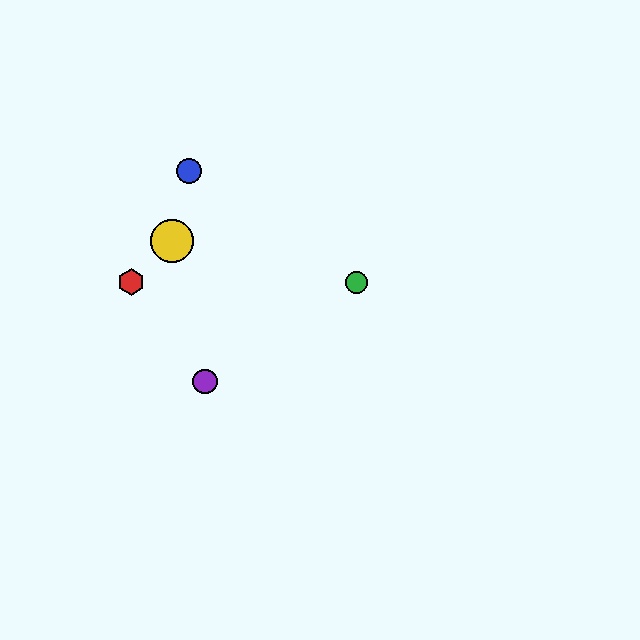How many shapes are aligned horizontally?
2 shapes (the red hexagon, the green circle) are aligned horizontally.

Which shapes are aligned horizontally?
The red hexagon, the green circle are aligned horizontally.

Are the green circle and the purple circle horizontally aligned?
No, the green circle is at y≈282 and the purple circle is at y≈381.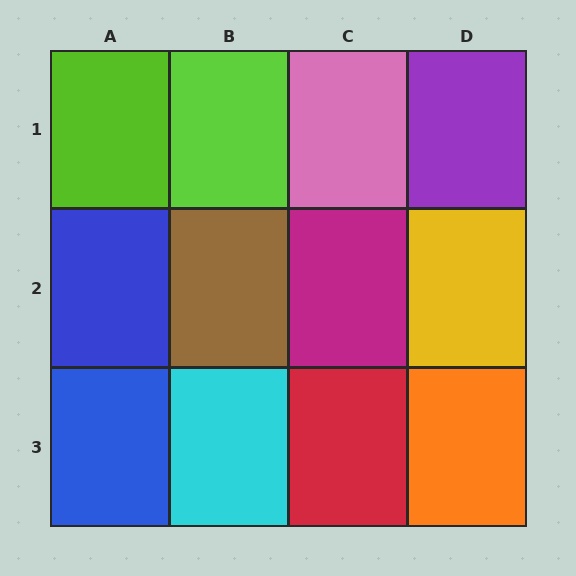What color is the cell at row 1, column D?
Purple.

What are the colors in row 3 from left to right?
Blue, cyan, red, orange.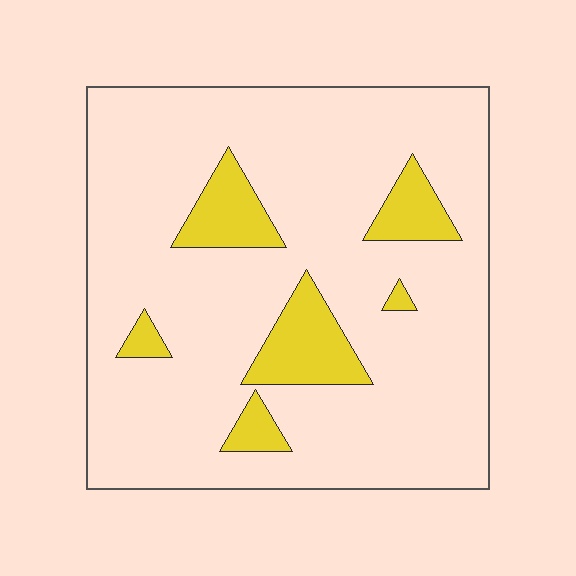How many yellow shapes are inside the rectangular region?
6.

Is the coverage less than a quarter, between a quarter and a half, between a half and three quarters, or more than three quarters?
Less than a quarter.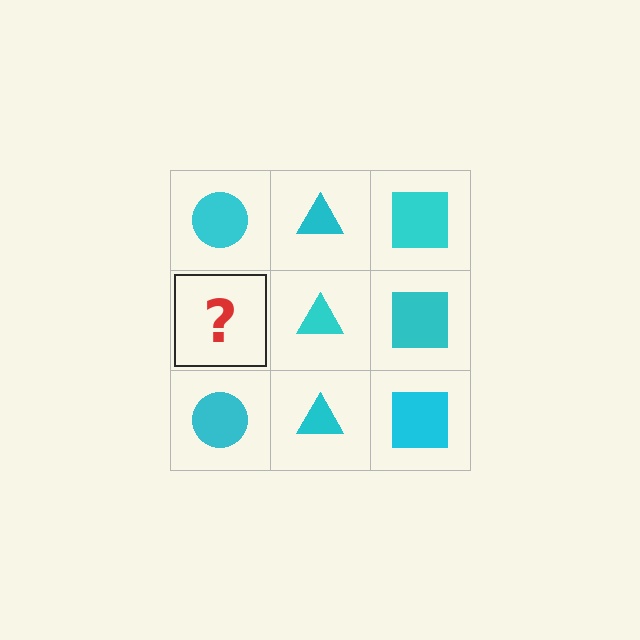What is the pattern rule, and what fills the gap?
The rule is that each column has a consistent shape. The gap should be filled with a cyan circle.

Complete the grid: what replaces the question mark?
The question mark should be replaced with a cyan circle.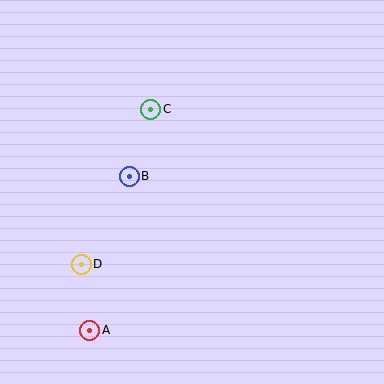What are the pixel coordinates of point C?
Point C is at (151, 109).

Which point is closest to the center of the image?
Point B at (129, 176) is closest to the center.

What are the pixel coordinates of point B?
Point B is at (129, 176).